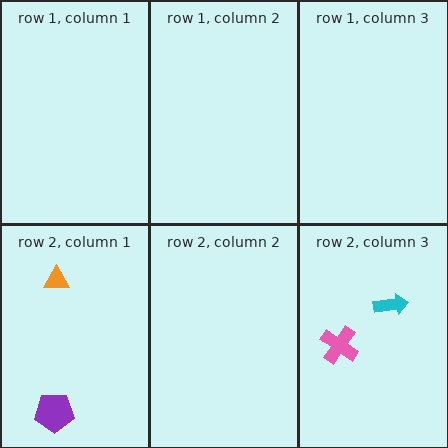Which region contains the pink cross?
The row 2, column 3 region.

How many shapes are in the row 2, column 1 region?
2.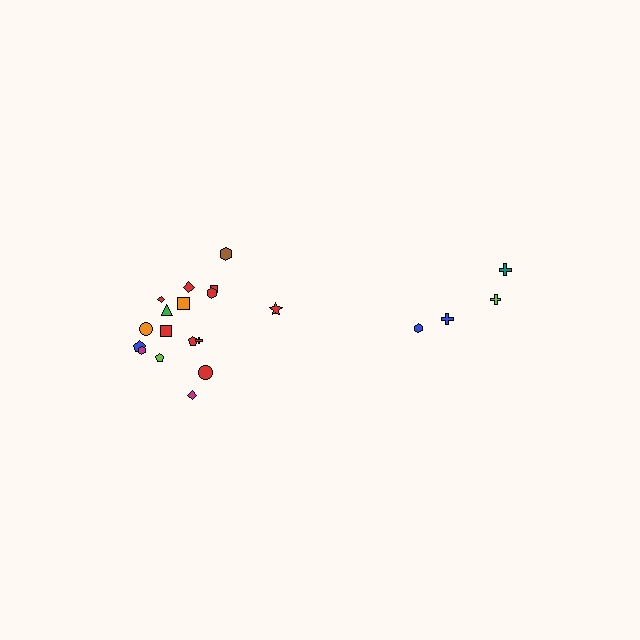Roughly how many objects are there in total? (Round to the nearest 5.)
Roughly 20 objects in total.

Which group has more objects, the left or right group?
The left group.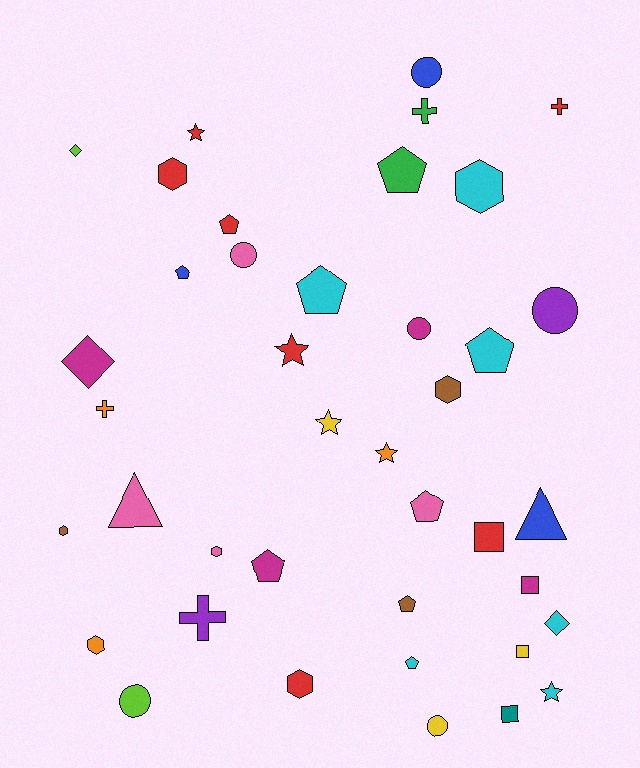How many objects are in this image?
There are 40 objects.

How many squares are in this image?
There are 4 squares.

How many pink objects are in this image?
There are 4 pink objects.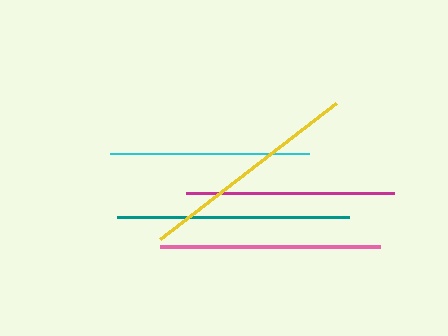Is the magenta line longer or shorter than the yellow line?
The yellow line is longer than the magenta line.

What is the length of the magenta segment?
The magenta segment is approximately 208 pixels long.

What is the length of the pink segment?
The pink segment is approximately 220 pixels long.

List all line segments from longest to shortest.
From longest to shortest: teal, yellow, pink, magenta, cyan.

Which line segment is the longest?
The teal line is the longest at approximately 232 pixels.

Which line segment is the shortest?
The cyan line is the shortest at approximately 199 pixels.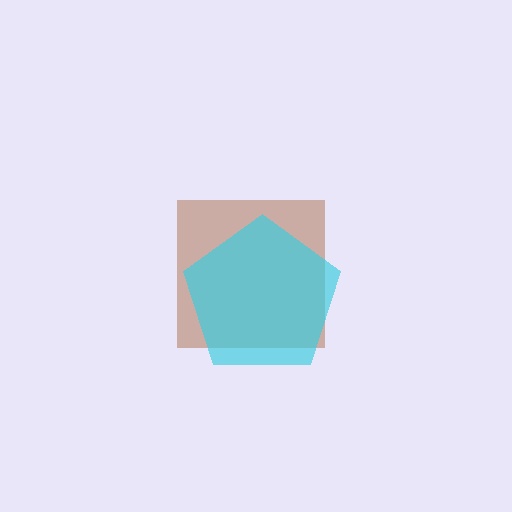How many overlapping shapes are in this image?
There are 2 overlapping shapes in the image.